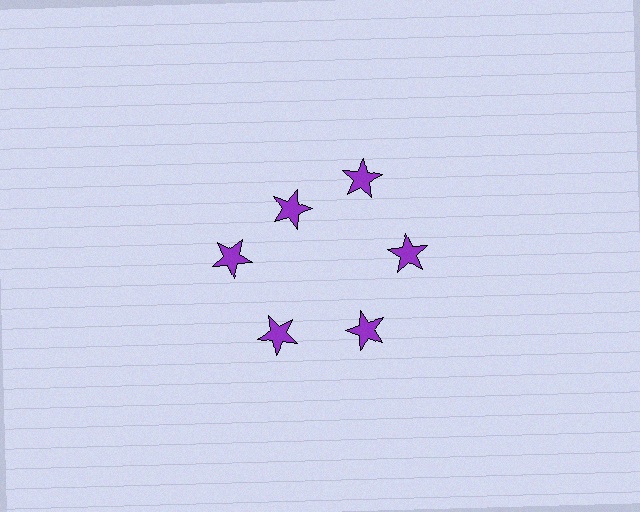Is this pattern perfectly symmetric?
No. The 6 purple stars are arranged in a ring, but one element near the 11 o'clock position is pulled inward toward the center, breaking the 6-fold rotational symmetry.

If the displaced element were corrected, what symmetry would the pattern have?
It would have 6-fold rotational symmetry — the pattern would map onto itself every 60 degrees.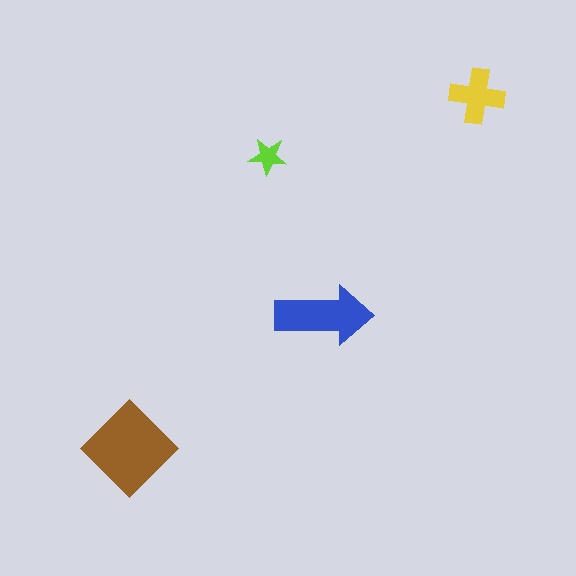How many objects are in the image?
There are 4 objects in the image.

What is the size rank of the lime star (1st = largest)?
4th.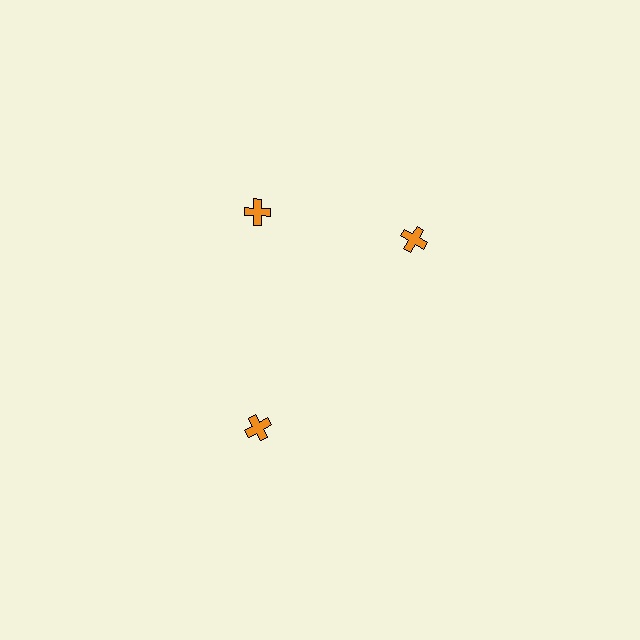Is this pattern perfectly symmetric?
No. The 3 orange crosses are arranged in a ring, but one element near the 3 o'clock position is rotated out of alignment along the ring, breaking the 3-fold rotational symmetry.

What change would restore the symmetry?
The symmetry would be restored by rotating it back into even spacing with its neighbors so that all 3 crosses sit at equal angles and equal distance from the center.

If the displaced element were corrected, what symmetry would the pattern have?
It would have 3-fold rotational symmetry — the pattern would map onto itself every 120 degrees.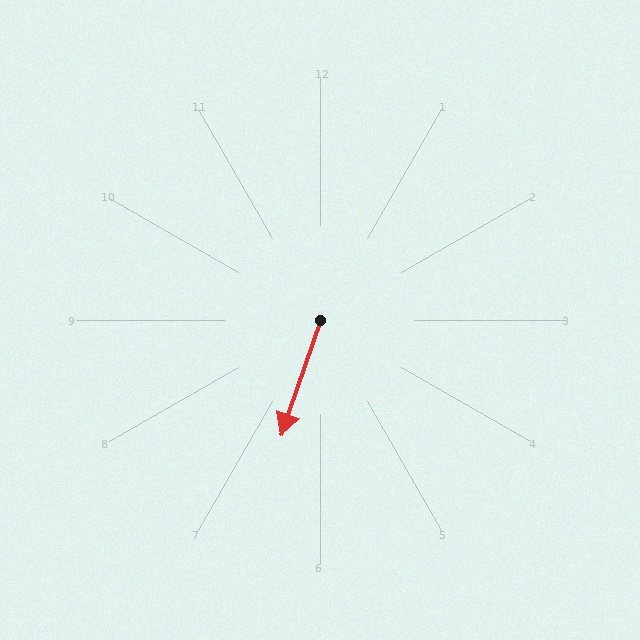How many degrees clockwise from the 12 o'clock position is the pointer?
Approximately 199 degrees.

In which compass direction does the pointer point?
South.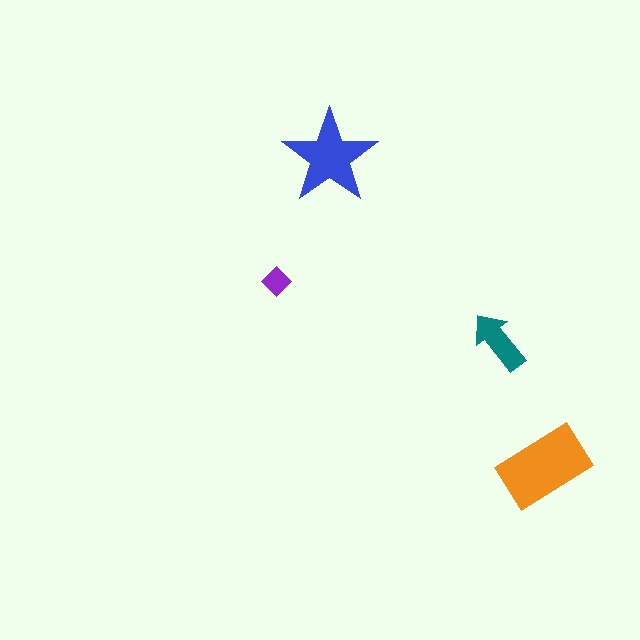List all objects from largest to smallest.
The orange rectangle, the blue star, the teal arrow, the purple diamond.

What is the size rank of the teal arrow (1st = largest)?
3rd.